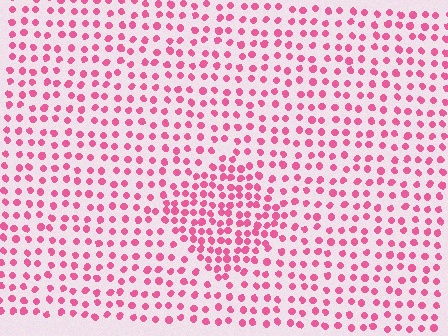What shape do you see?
I see a diamond.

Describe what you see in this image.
The image contains small pink elements arranged at two different densities. A diamond-shaped region is visible where the elements are more densely packed than the surrounding area.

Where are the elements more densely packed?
The elements are more densely packed inside the diamond boundary.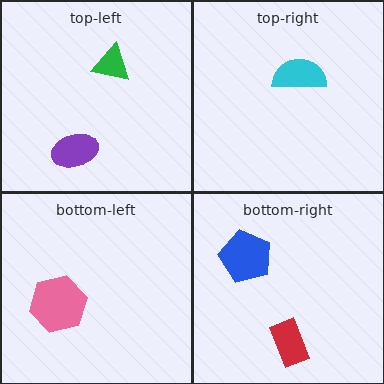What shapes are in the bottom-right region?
The blue pentagon, the red rectangle.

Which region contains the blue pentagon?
The bottom-right region.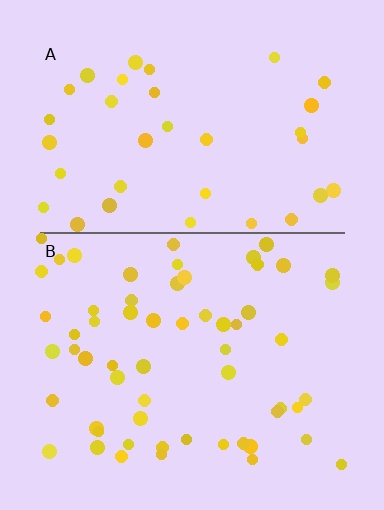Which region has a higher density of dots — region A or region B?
B (the bottom).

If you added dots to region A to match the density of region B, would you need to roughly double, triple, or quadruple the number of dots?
Approximately double.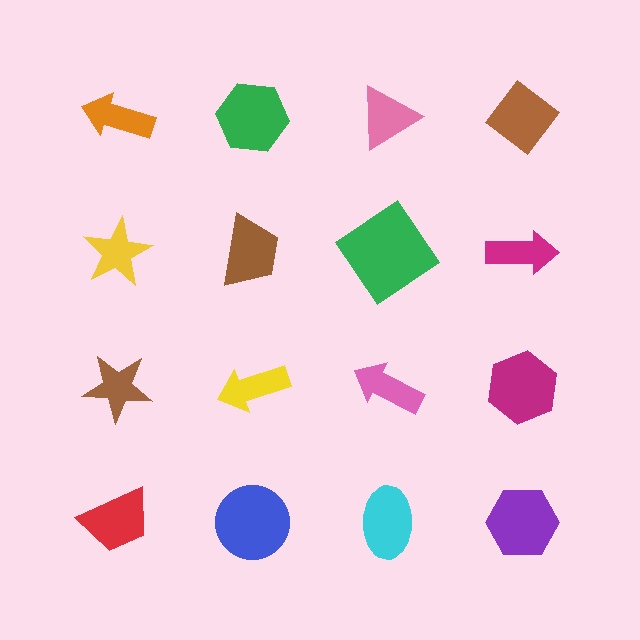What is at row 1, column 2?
A green hexagon.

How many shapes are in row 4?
4 shapes.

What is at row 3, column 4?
A magenta hexagon.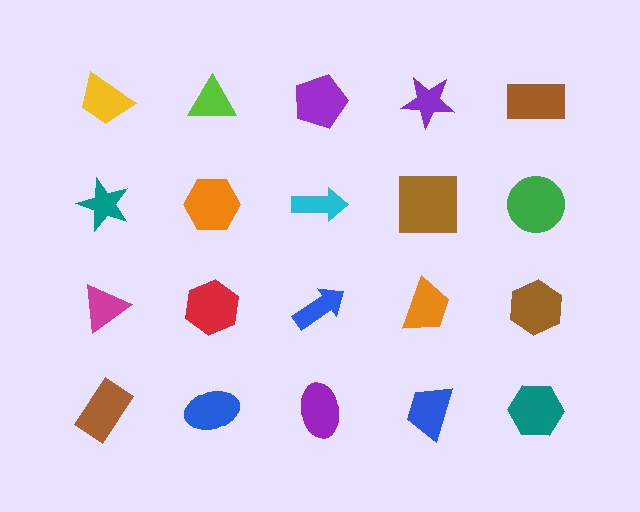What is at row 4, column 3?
A purple ellipse.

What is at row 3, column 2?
A red hexagon.